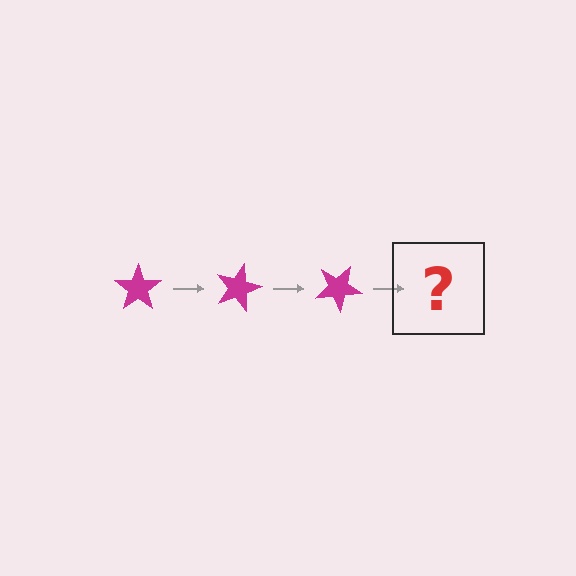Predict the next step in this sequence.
The next step is a magenta star rotated 45 degrees.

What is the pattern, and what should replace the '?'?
The pattern is that the star rotates 15 degrees each step. The '?' should be a magenta star rotated 45 degrees.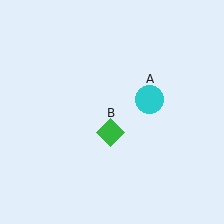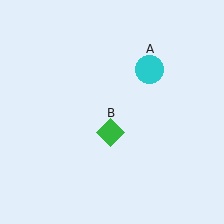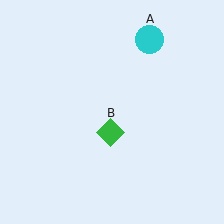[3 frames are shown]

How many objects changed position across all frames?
1 object changed position: cyan circle (object A).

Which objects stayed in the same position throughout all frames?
Green diamond (object B) remained stationary.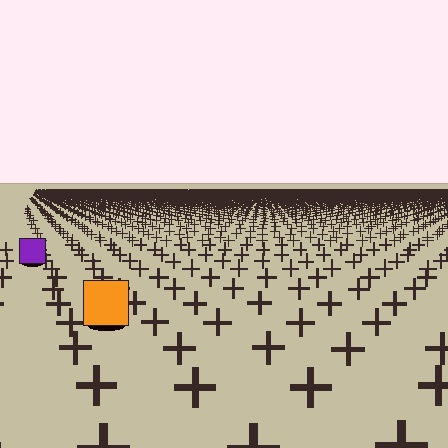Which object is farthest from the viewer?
The purple square is farthest from the viewer. It appears smaller and the ground texture around it is denser.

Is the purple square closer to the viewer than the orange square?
No. The orange square is closer — you can tell from the texture gradient: the ground texture is coarser near it.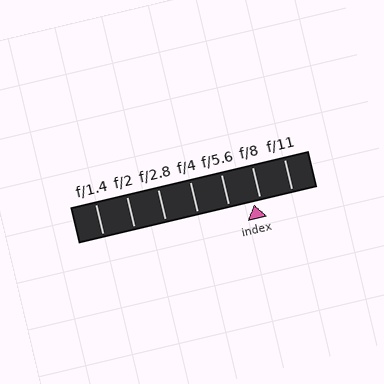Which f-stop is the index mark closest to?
The index mark is closest to f/8.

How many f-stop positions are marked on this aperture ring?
There are 7 f-stop positions marked.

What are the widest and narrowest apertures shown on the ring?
The widest aperture shown is f/1.4 and the narrowest is f/11.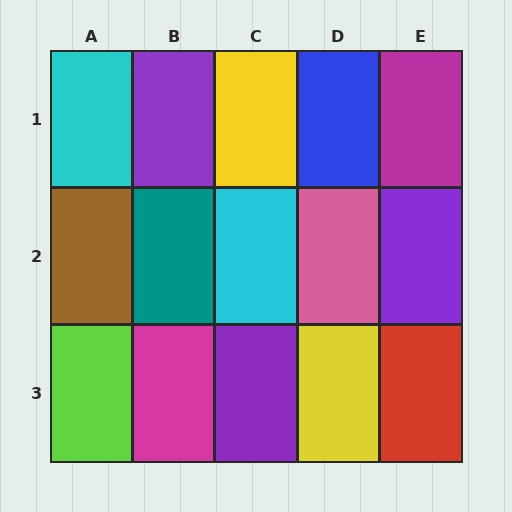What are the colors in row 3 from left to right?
Lime, magenta, purple, yellow, red.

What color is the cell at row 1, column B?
Purple.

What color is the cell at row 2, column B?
Teal.